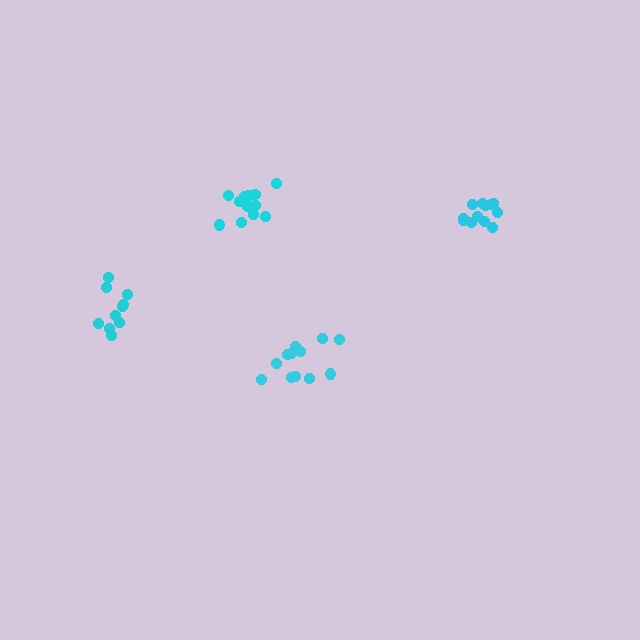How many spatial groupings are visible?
There are 4 spatial groupings.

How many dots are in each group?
Group 1: 12 dots, Group 2: 13 dots, Group 3: 10 dots, Group 4: 12 dots (47 total).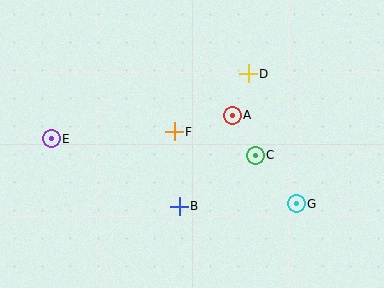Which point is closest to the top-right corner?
Point D is closest to the top-right corner.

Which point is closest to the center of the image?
Point F at (174, 132) is closest to the center.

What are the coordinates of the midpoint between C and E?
The midpoint between C and E is at (153, 147).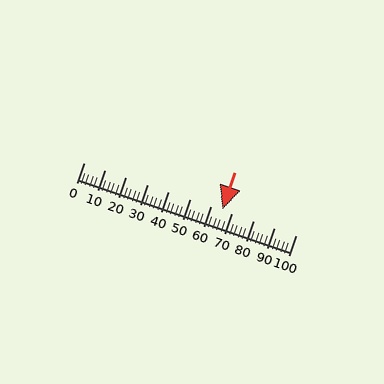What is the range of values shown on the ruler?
The ruler shows values from 0 to 100.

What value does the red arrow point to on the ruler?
The red arrow points to approximately 65.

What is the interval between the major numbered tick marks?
The major tick marks are spaced 10 units apart.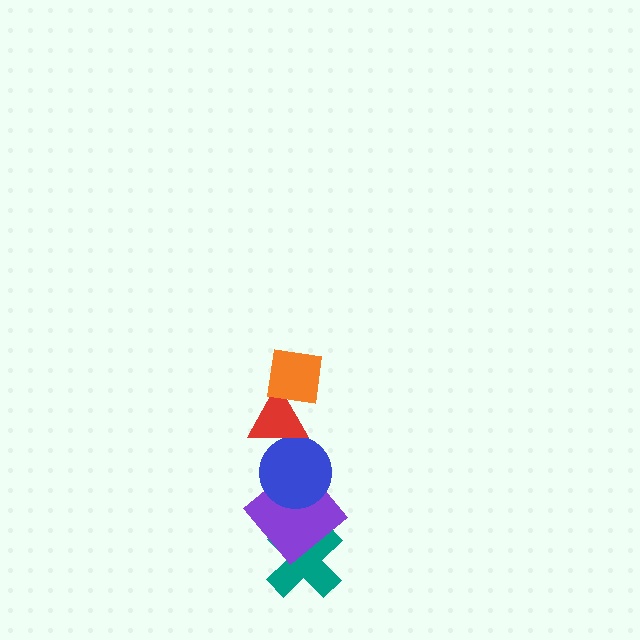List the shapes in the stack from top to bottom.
From top to bottom: the orange square, the red triangle, the blue circle, the purple diamond, the teal cross.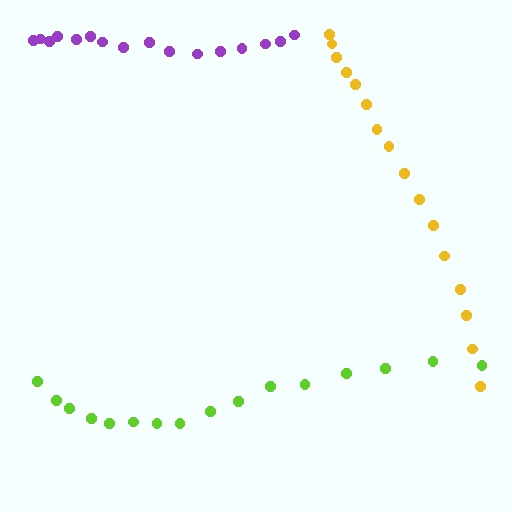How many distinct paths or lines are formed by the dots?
There are 3 distinct paths.